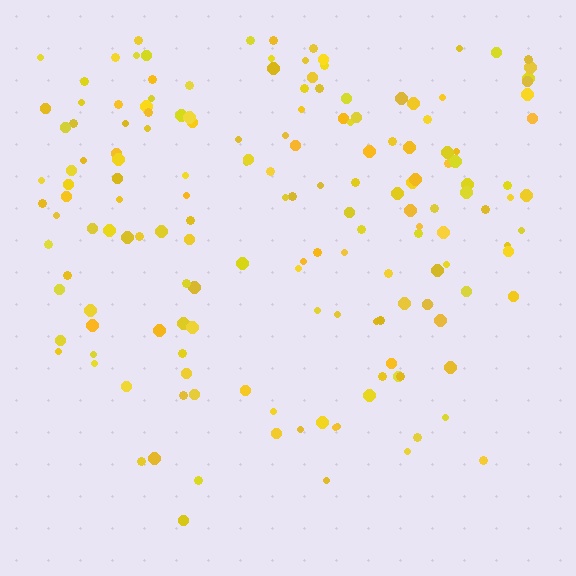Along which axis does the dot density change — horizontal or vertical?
Vertical.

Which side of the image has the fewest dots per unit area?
The bottom.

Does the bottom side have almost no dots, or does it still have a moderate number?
Still a moderate number, just noticeably fewer than the top.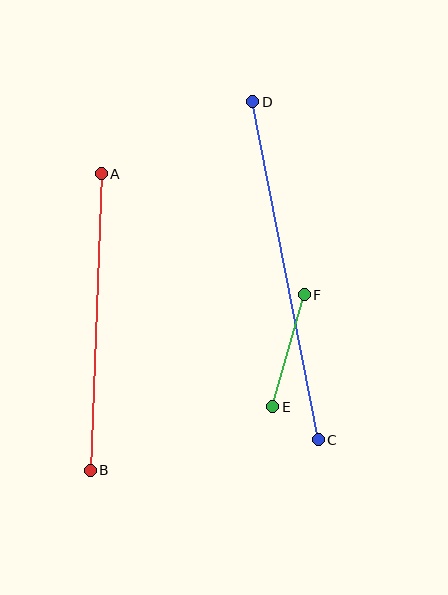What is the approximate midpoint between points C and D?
The midpoint is at approximately (285, 271) pixels.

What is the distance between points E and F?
The distance is approximately 116 pixels.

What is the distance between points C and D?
The distance is approximately 344 pixels.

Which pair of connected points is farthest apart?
Points C and D are farthest apart.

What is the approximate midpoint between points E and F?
The midpoint is at approximately (288, 351) pixels.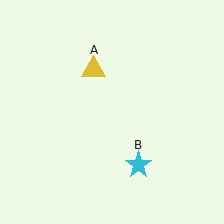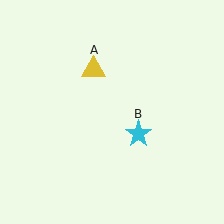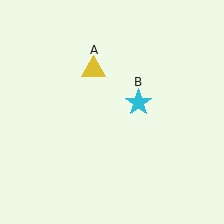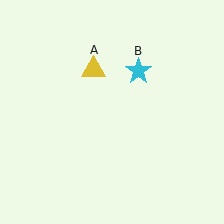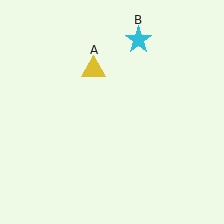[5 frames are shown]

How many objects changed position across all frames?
1 object changed position: cyan star (object B).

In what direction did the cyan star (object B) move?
The cyan star (object B) moved up.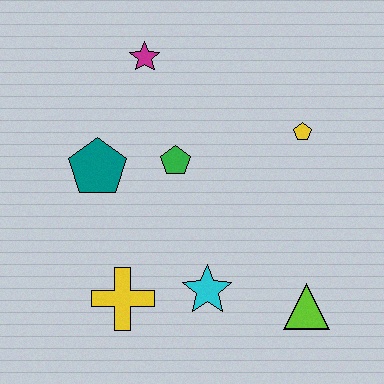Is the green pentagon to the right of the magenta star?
Yes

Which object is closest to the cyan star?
The yellow cross is closest to the cyan star.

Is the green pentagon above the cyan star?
Yes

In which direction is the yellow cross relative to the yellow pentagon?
The yellow cross is to the left of the yellow pentagon.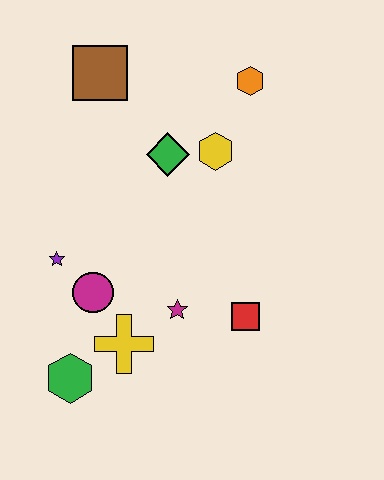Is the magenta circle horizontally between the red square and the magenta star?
No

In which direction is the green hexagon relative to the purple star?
The green hexagon is below the purple star.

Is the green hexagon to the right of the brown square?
No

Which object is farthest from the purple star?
The orange hexagon is farthest from the purple star.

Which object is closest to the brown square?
The green diamond is closest to the brown square.